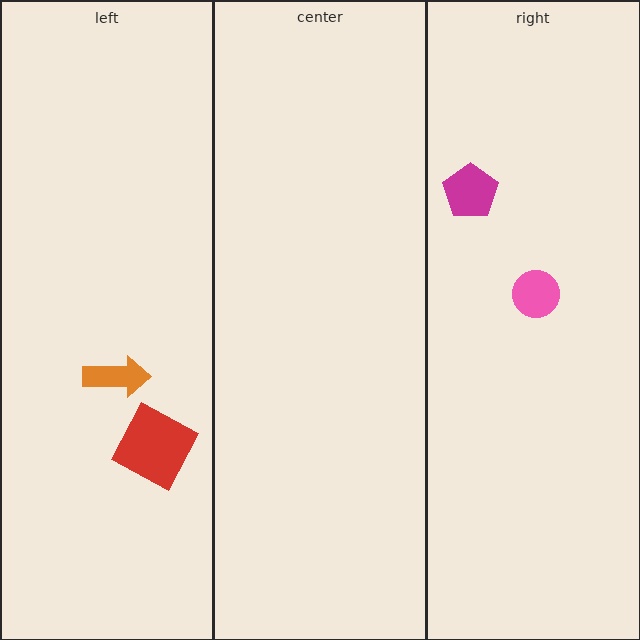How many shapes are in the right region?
2.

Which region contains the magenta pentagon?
The right region.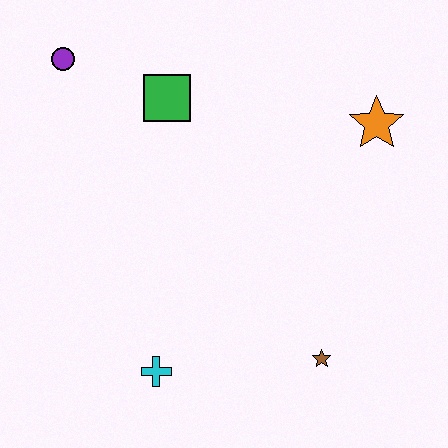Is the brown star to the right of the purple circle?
Yes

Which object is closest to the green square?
The purple circle is closest to the green square.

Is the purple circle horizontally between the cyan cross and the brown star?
No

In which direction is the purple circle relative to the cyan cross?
The purple circle is above the cyan cross.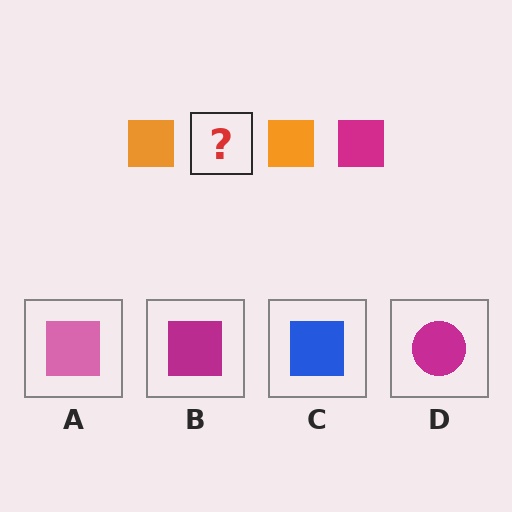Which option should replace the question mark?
Option B.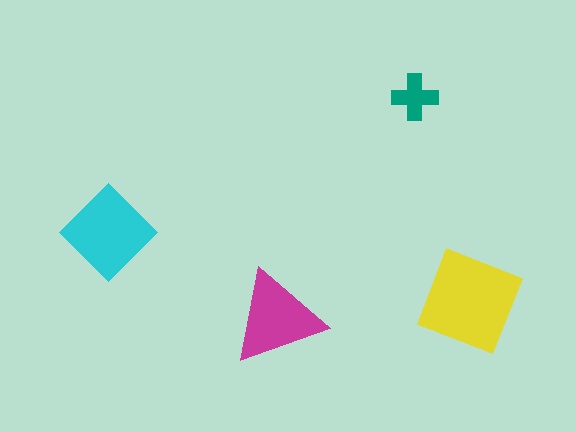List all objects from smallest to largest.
The teal cross, the magenta triangle, the cyan diamond, the yellow square.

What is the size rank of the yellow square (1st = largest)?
1st.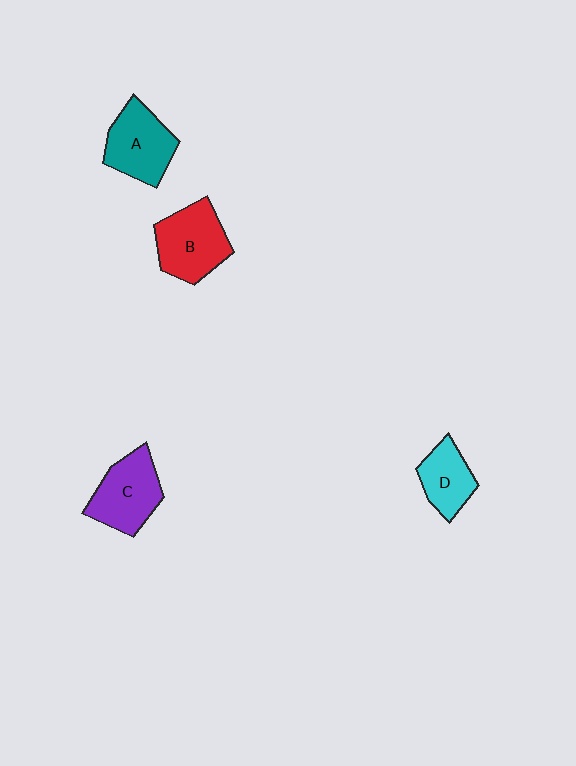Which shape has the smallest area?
Shape D (cyan).